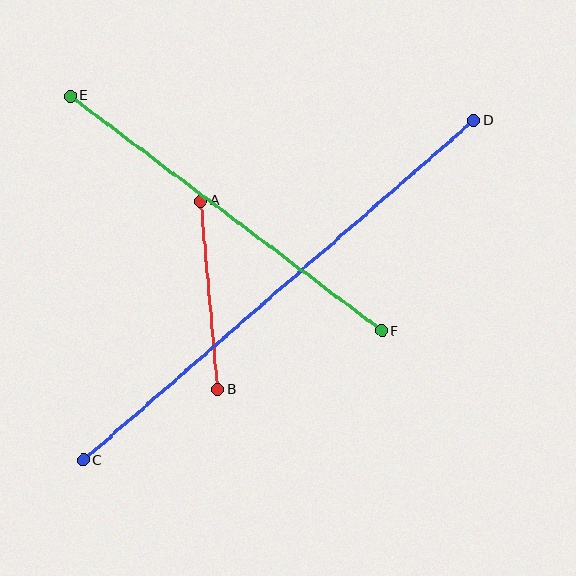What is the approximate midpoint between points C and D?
The midpoint is at approximately (279, 290) pixels.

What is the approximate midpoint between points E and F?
The midpoint is at approximately (226, 213) pixels.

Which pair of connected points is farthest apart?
Points C and D are farthest apart.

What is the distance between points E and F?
The distance is approximately 390 pixels.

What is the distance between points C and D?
The distance is approximately 517 pixels.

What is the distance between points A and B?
The distance is approximately 189 pixels.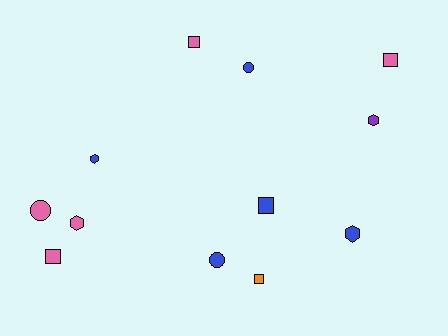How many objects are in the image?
There are 12 objects.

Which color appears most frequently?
Blue, with 5 objects.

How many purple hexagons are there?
There is 1 purple hexagon.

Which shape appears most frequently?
Square, with 5 objects.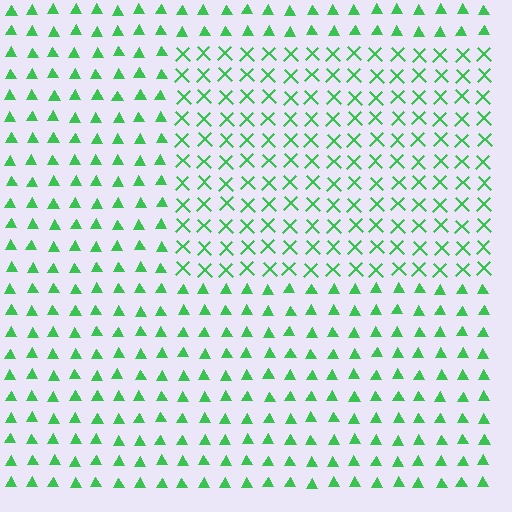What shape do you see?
I see a rectangle.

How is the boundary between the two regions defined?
The boundary is defined by a change in element shape: X marks inside vs. triangles outside. All elements share the same color and spacing.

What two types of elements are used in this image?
The image uses X marks inside the rectangle region and triangles outside it.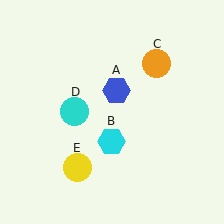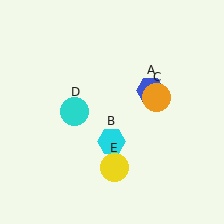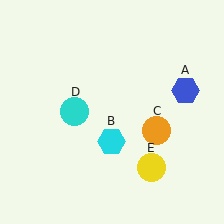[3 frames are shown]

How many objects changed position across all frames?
3 objects changed position: blue hexagon (object A), orange circle (object C), yellow circle (object E).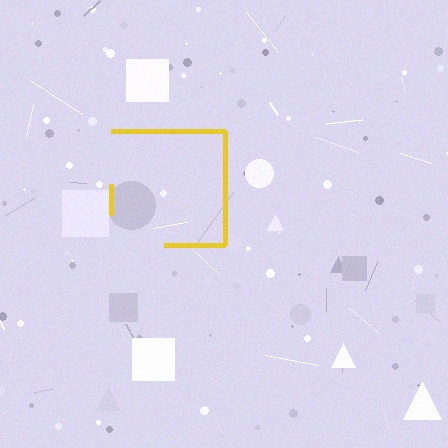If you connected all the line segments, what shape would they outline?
They would outline a square.